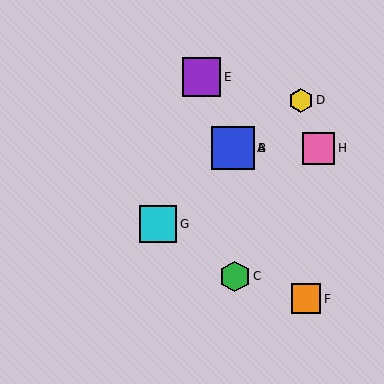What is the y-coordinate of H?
Object H is at y≈148.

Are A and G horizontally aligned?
No, A is at y≈148 and G is at y≈224.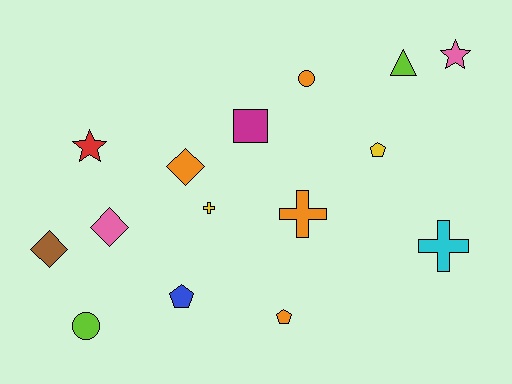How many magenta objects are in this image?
There is 1 magenta object.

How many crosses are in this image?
There are 3 crosses.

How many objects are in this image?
There are 15 objects.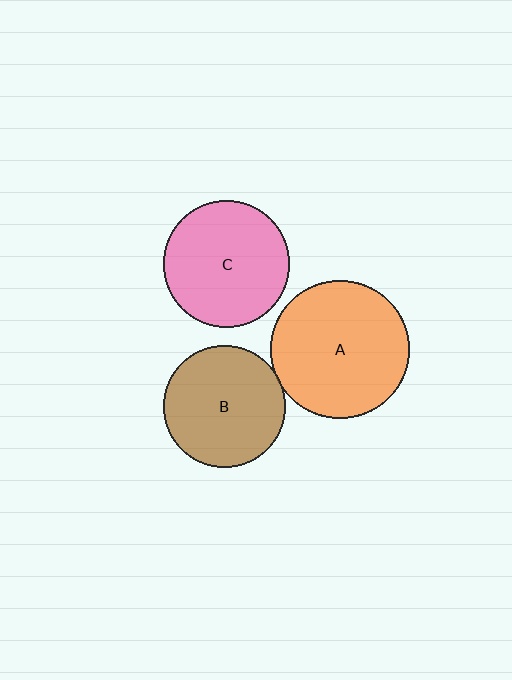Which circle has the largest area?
Circle A (orange).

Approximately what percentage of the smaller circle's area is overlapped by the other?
Approximately 5%.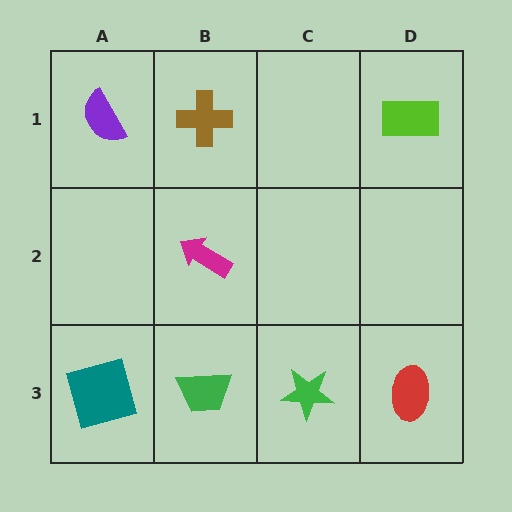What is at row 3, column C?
A green star.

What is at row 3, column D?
A red ellipse.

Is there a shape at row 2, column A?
No, that cell is empty.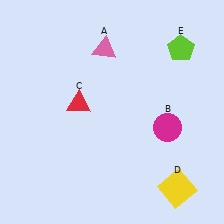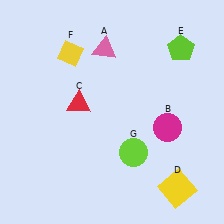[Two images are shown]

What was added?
A yellow diamond (F), a lime circle (G) were added in Image 2.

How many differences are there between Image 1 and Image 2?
There are 2 differences between the two images.